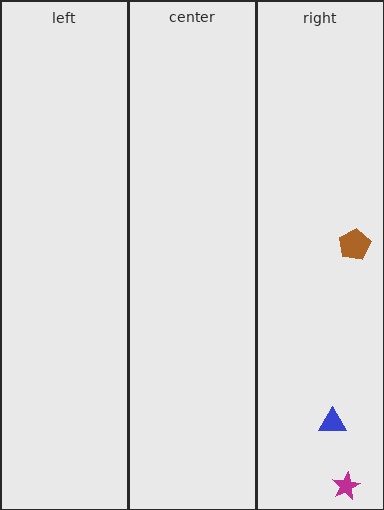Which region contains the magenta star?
The right region.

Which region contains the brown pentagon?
The right region.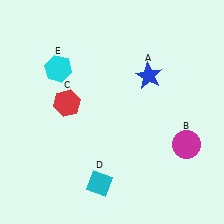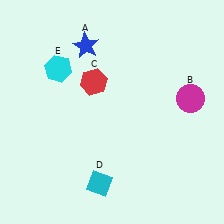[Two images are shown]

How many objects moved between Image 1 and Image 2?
3 objects moved between the two images.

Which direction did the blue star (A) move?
The blue star (A) moved left.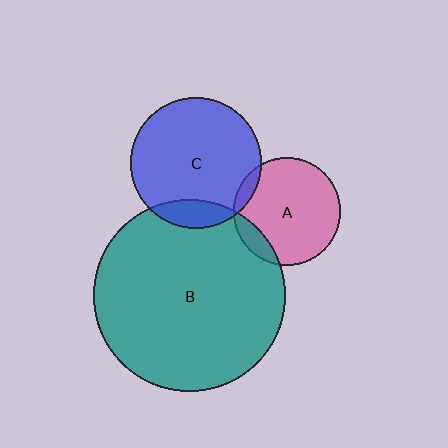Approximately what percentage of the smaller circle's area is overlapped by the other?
Approximately 5%.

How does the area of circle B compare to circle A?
Approximately 3.2 times.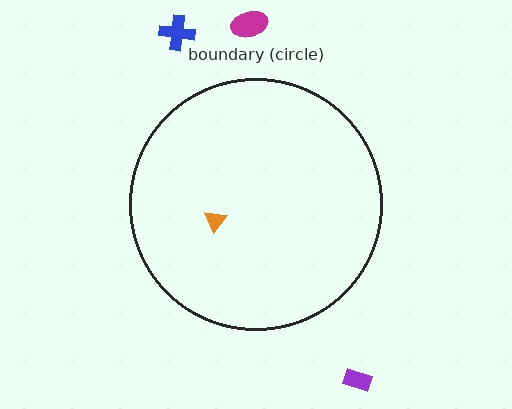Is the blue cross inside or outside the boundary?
Outside.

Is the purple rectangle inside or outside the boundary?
Outside.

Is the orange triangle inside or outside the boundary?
Inside.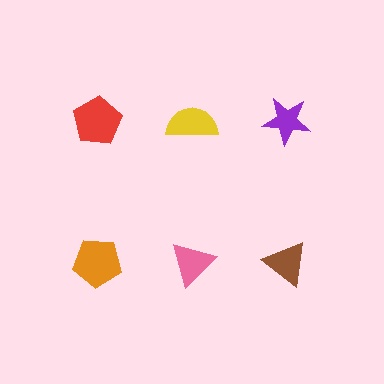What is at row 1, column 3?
A purple star.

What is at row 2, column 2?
A pink triangle.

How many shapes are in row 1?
3 shapes.